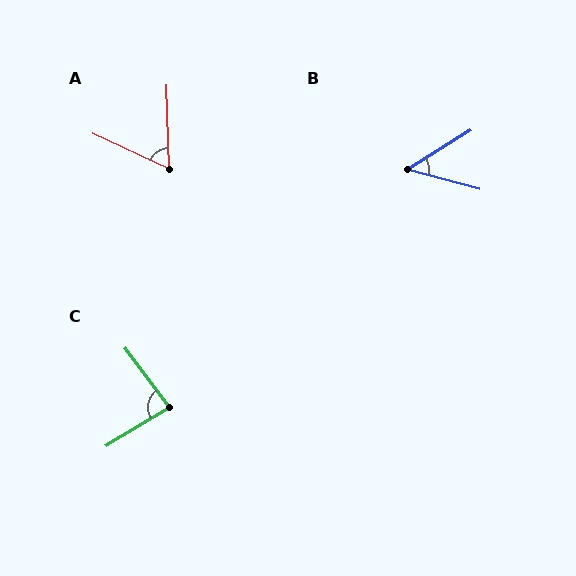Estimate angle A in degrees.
Approximately 63 degrees.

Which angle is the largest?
C, at approximately 84 degrees.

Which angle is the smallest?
B, at approximately 47 degrees.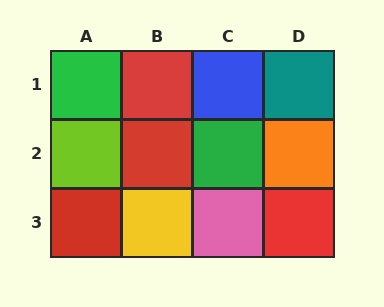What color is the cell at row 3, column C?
Pink.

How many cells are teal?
1 cell is teal.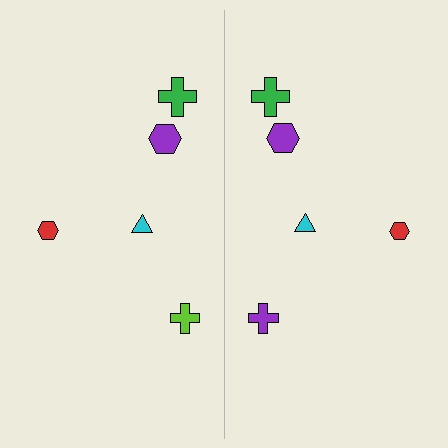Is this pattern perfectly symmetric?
No, the pattern is not perfectly symmetric. The purple cross on the right side breaks the symmetry — its mirror counterpart is lime.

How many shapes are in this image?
There are 10 shapes in this image.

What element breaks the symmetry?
The purple cross on the right side breaks the symmetry — its mirror counterpart is lime.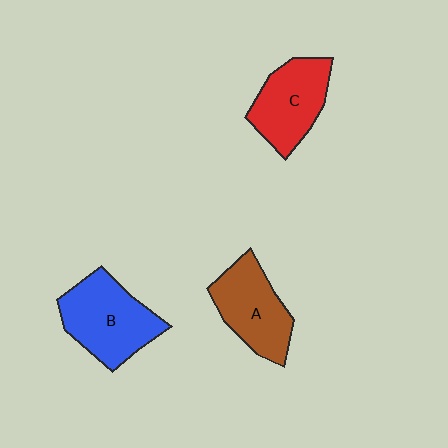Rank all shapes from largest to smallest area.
From largest to smallest: B (blue), A (brown), C (red).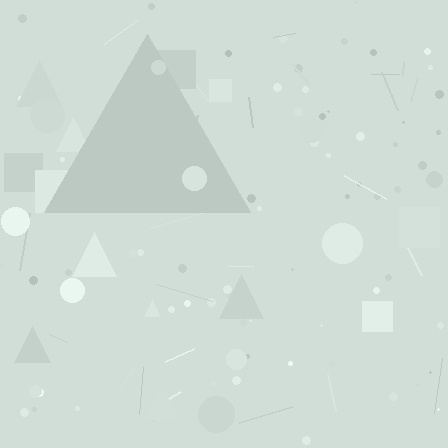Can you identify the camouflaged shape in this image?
The camouflaged shape is a triangle.